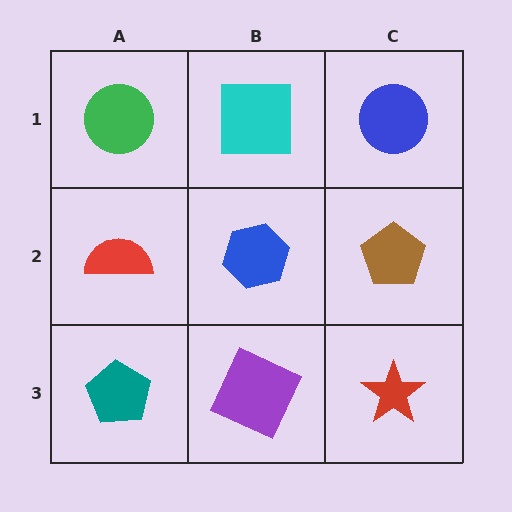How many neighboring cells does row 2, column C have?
3.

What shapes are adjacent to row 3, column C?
A brown pentagon (row 2, column C), a purple square (row 3, column B).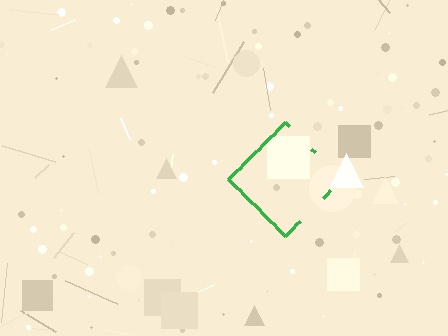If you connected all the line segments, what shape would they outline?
They would outline a diamond.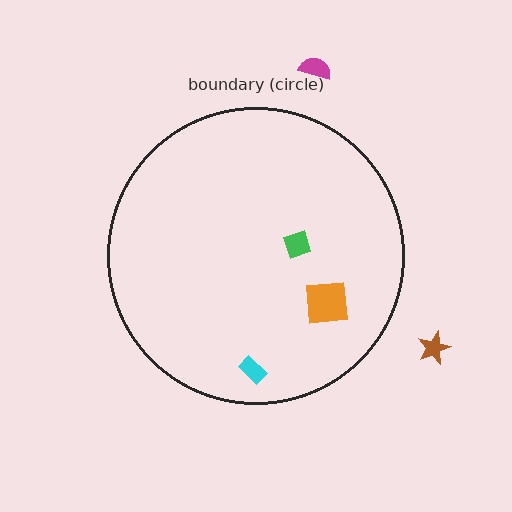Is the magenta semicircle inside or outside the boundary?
Outside.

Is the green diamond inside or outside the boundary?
Inside.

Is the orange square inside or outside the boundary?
Inside.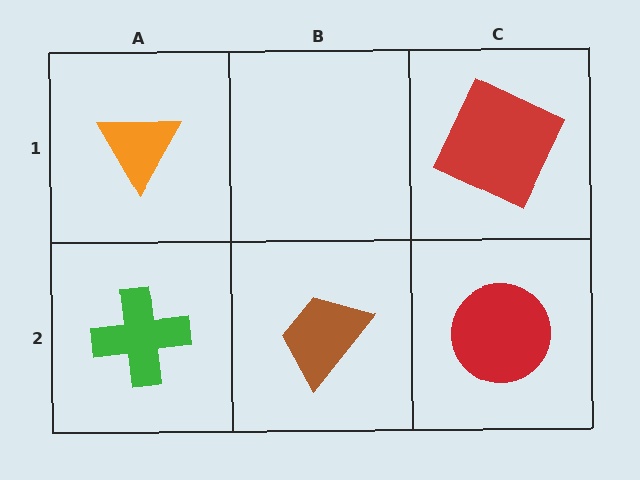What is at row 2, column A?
A green cross.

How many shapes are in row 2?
3 shapes.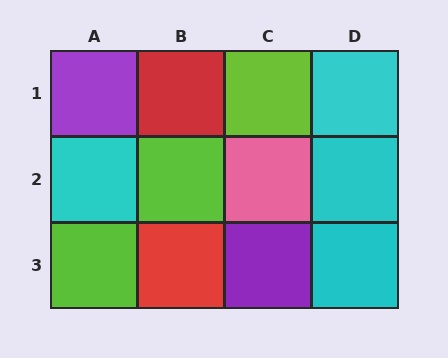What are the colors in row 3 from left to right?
Lime, red, purple, cyan.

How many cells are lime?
3 cells are lime.